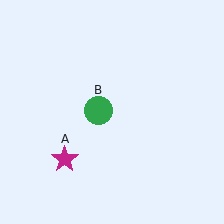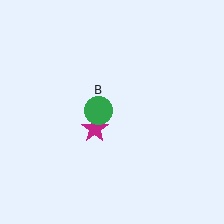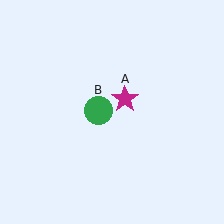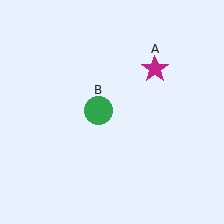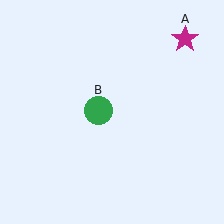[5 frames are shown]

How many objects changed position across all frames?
1 object changed position: magenta star (object A).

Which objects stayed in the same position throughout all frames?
Green circle (object B) remained stationary.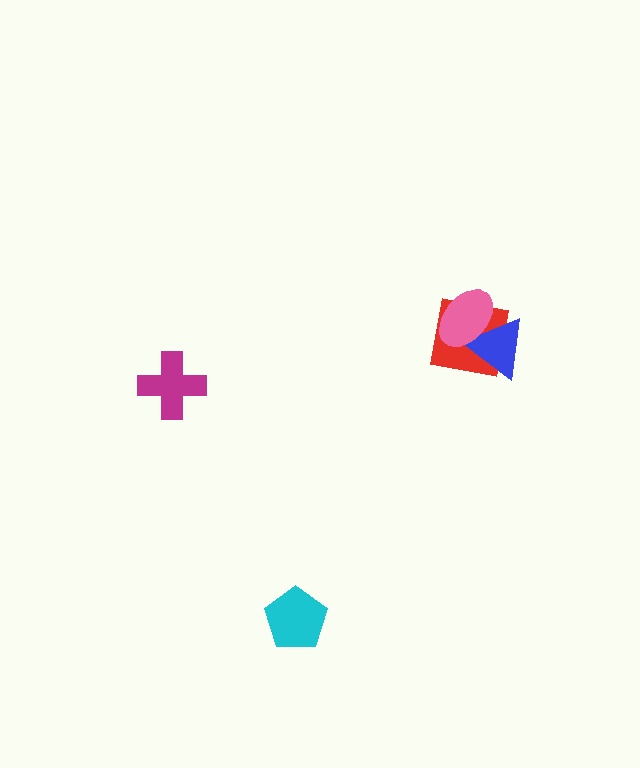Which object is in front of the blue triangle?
The pink ellipse is in front of the blue triangle.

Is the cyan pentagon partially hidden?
No, no other shape covers it.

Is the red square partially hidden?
Yes, it is partially covered by another shape.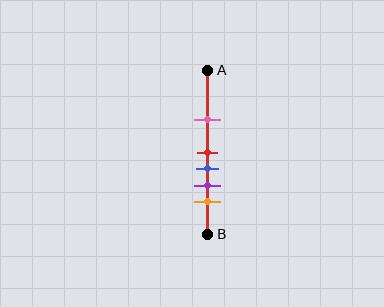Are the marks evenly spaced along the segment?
No, the marks are not evenly spaced.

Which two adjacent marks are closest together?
The red and blue marks are the closest adjacent pair.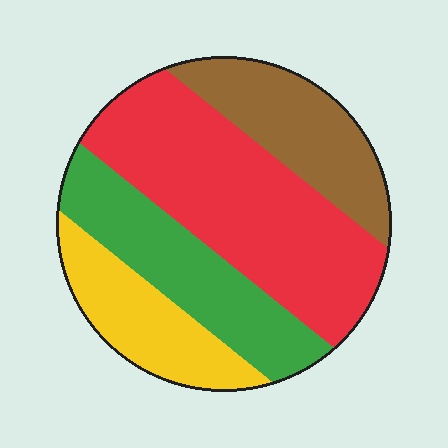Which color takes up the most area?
Red, at roughly 40%.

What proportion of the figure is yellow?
Yellow takes up about one sixth (1/6) of the figure.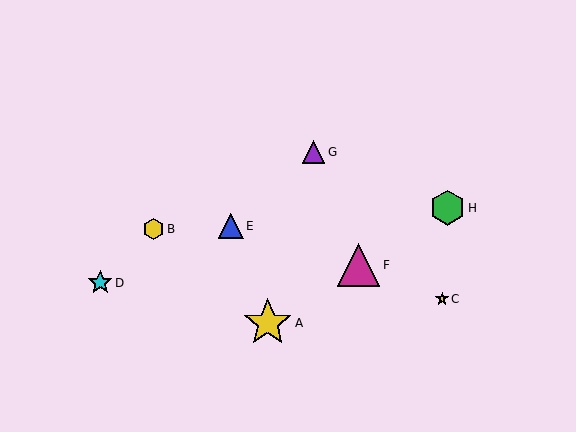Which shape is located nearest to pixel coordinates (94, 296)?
The cyan star (labeled D) at (100, 283) is nearest to that location.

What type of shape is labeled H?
Shape H is a green hexagon.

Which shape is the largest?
The yellow star (labeled A) is the largest.